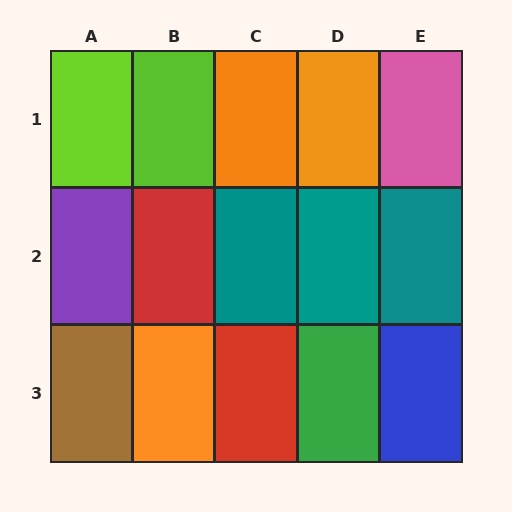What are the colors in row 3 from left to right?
Brown, orange, red, green, blue.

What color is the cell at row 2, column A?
Purple.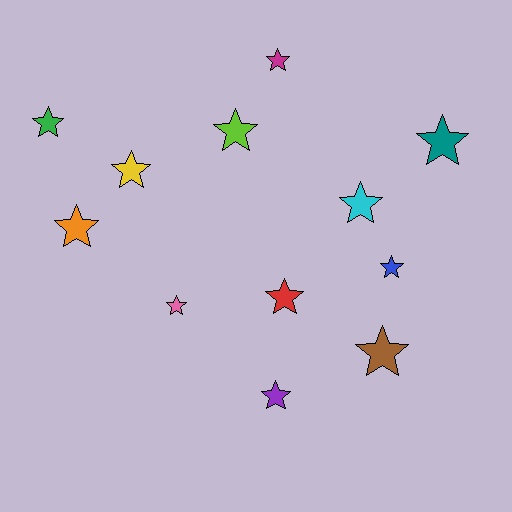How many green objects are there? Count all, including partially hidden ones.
There is 1 green object.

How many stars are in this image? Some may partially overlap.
There are 12 stars.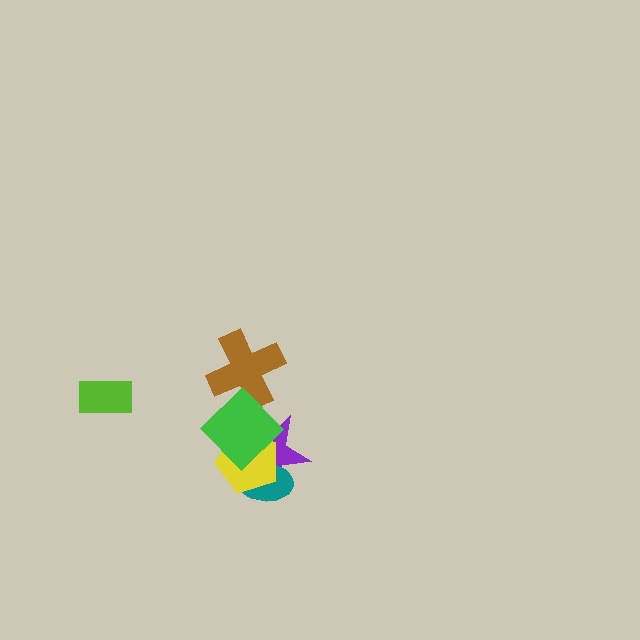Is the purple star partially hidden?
Yes, it is partially covered by another shape.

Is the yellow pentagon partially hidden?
Yes, it is partially covered by another shape.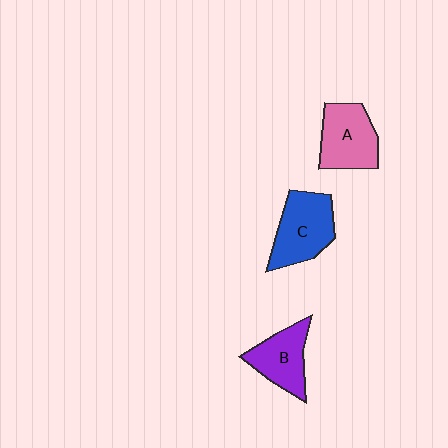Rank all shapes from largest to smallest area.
From largest to smallest: C (blue), A (pink), B (purple).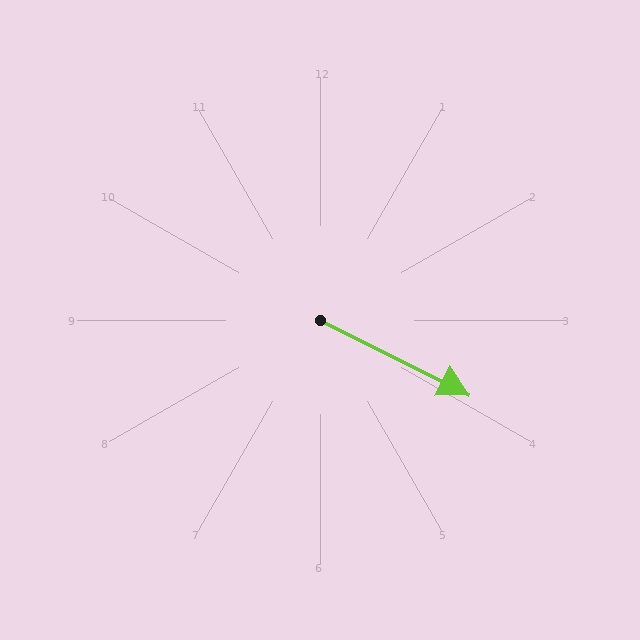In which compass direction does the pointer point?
Southeast.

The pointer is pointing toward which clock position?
Roughly 4 o'clock.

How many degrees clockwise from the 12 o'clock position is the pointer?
Approximately 117 degrees.